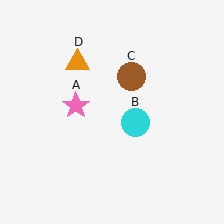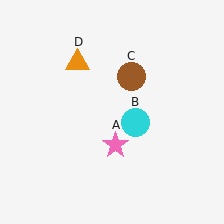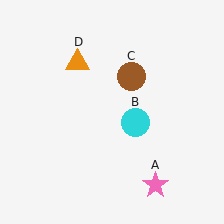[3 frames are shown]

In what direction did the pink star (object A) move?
The pink star (object A) moved down and to the right.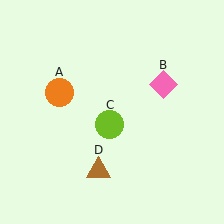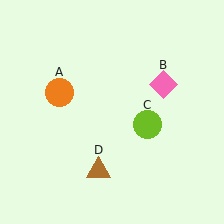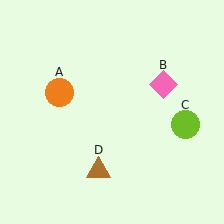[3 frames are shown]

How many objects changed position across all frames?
1 object changed position: lime circle (object C).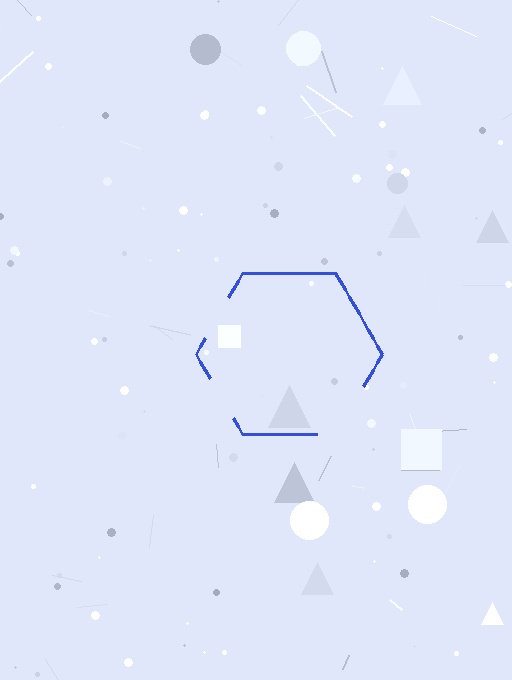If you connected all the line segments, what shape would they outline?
They would outline a hexagon.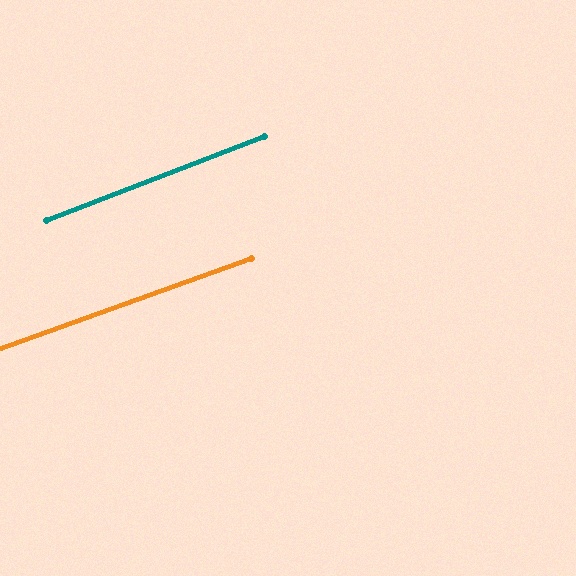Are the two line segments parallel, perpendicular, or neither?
Parallel — their directions differ by only 1.3°.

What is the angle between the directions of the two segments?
Approximately 1 degree.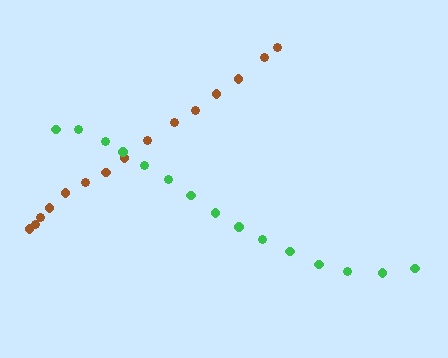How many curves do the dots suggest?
There are 2 distinct paths.